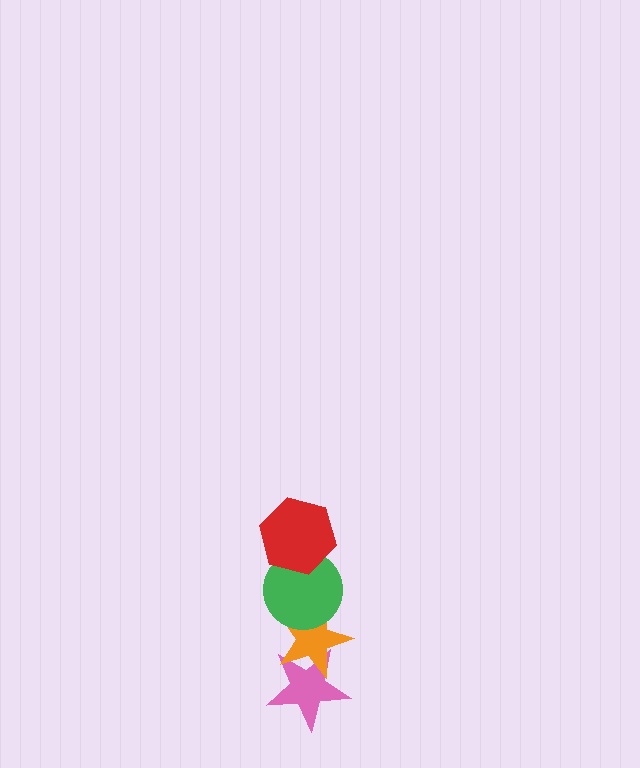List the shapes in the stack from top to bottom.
From top to bottom: the red hexagon, the green circle, the orange star, the pink star.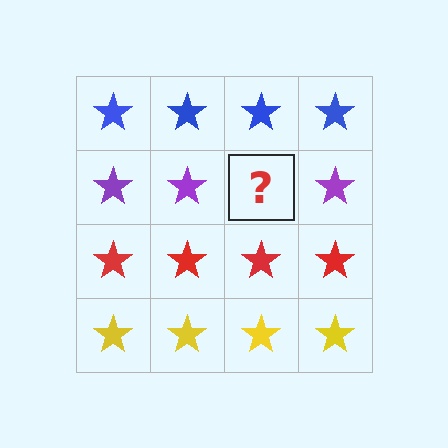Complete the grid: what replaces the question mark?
The question mark should be replaced with a purple star.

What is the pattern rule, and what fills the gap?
The rule is that each row has a consistent color. The gap should be filled with a purple star.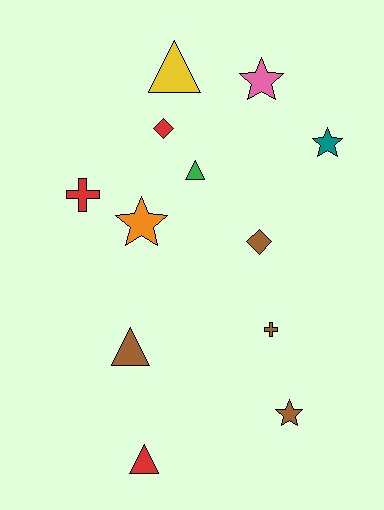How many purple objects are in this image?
There are no purple objects.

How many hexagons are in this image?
There are no hexagons.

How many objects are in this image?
There are 12 objects.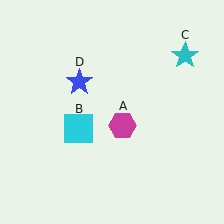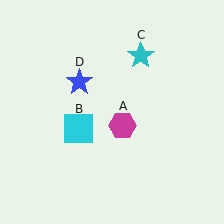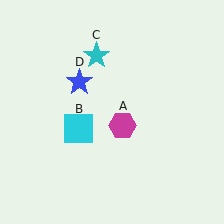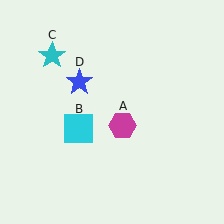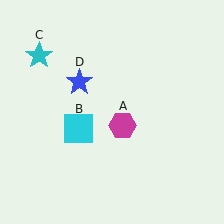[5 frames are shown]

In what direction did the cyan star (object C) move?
The cyan star (object C) moved left.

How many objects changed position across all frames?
1 object changed position: cyan star (object C).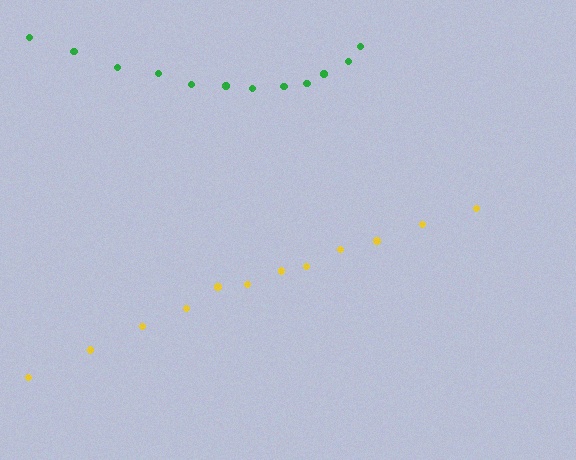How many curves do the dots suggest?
There are 2 distinct paths.